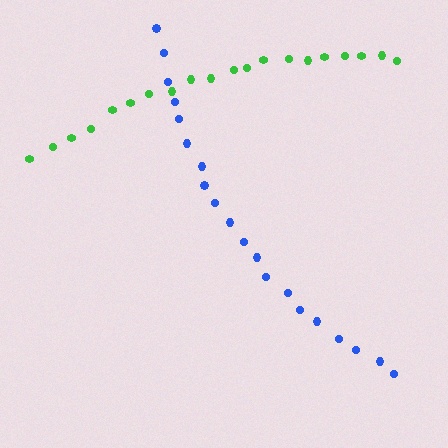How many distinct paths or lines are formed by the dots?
There are 2 distinct paths.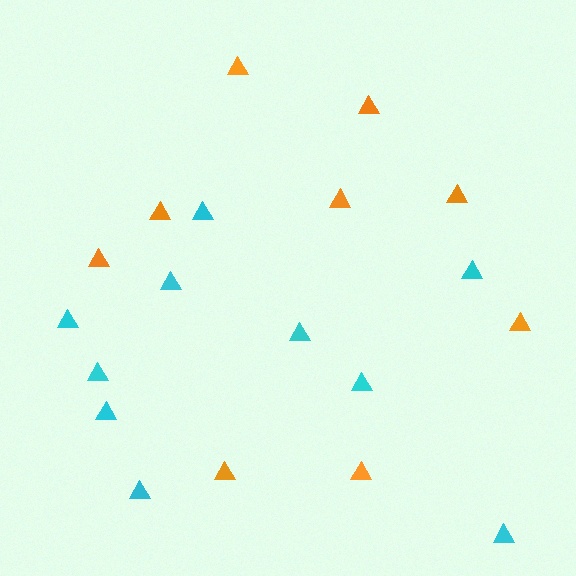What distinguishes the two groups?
There are 2 groups: one group of cyan triangles (10) and one group of orange triangles (9).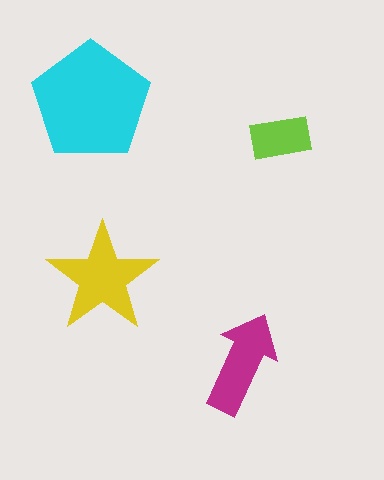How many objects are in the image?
There are 4 objects in the image.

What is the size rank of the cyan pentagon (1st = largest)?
1st.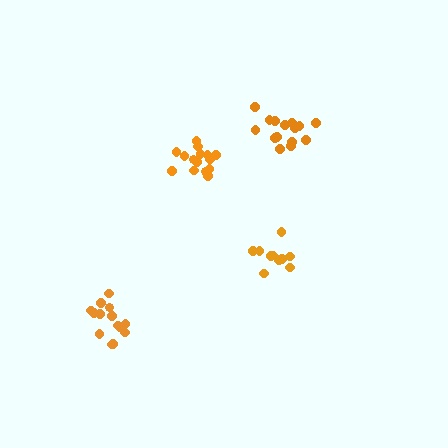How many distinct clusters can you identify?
There are 4 distinct clusters.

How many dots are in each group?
Group 1: 10 dots, Group 2: 14 dots, Group 3: 15 dots, Group 4: 15 dots (54 total).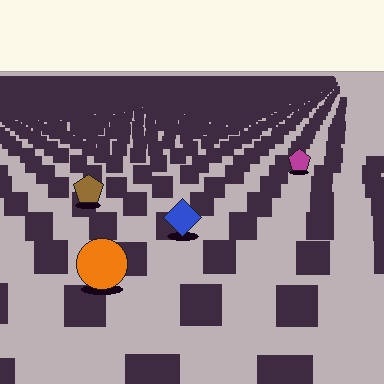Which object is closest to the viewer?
The orange circle is closest. The texture marks near it are larger and more spread out.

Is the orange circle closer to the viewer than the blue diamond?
Yes. The orange circle is closer — you can tell from the texture gradient: the ground texture is coarser near it.